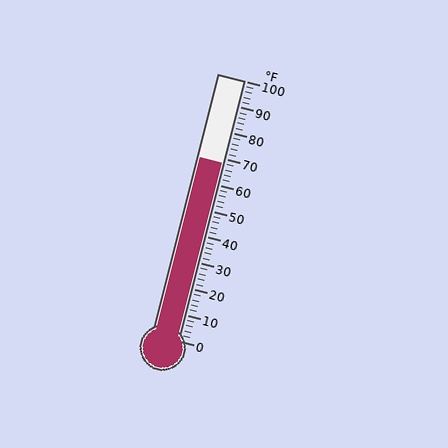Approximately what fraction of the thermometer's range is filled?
The thermometer is filled to approximately 70% of its range.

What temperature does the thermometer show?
The thermometer shows approximately 68°F.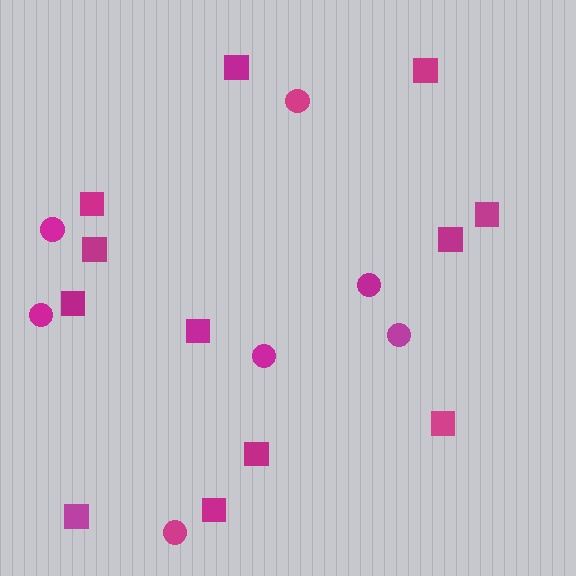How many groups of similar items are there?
There are 2 groups: one group of circles (7) and one group of squares (12).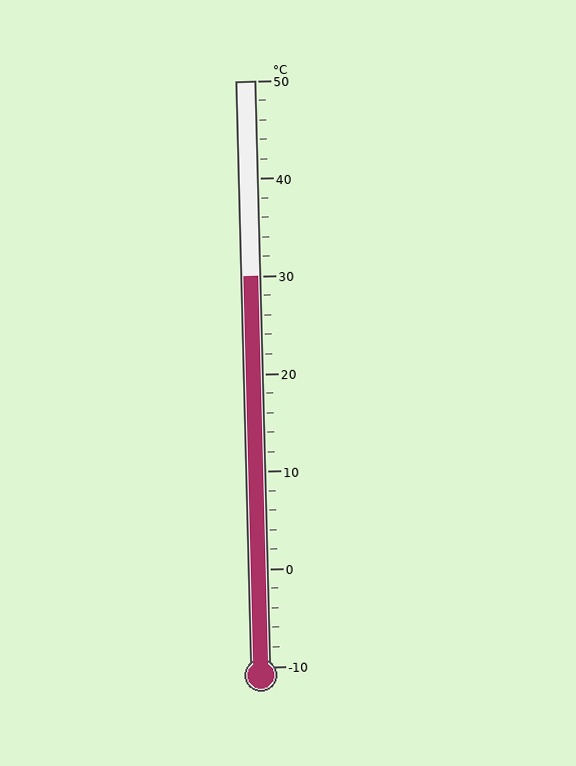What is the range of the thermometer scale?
The thermometer scale ranges from -10°C to 50°C.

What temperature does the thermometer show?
The thermometer shows approximately 30°C.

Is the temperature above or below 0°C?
The temperature is above 0°C.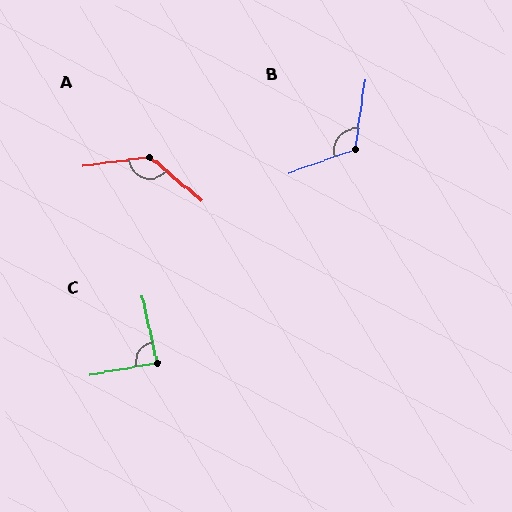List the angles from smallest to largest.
C (88°), B (118°), A (132°).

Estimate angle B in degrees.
Approximately 118 degrees.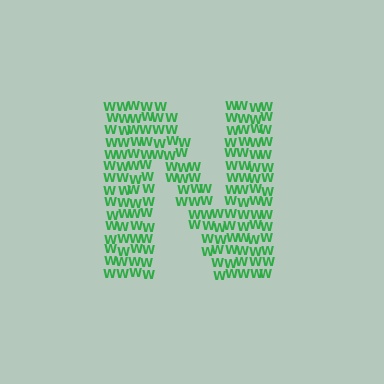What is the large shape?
The large shape is the letter N.